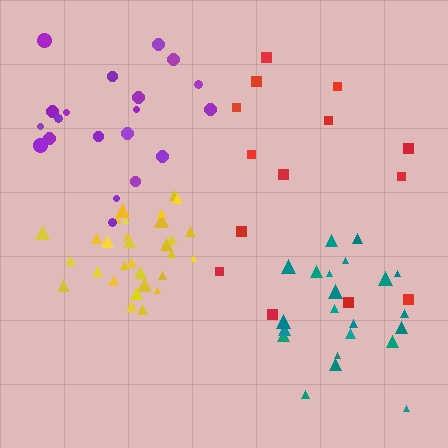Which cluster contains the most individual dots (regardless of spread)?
Yellow (30).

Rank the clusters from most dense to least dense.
yellow, teal, purple, red.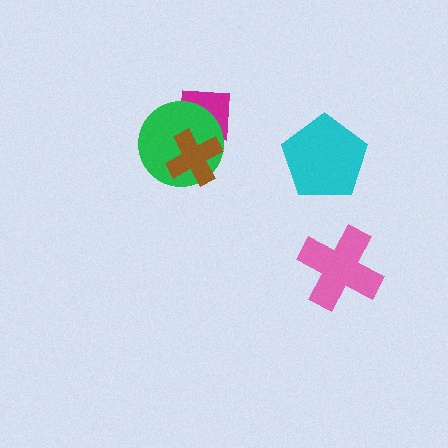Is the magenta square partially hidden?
Yes, it is partially covered by another shape.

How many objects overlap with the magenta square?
2 objects overlap with the magenta square.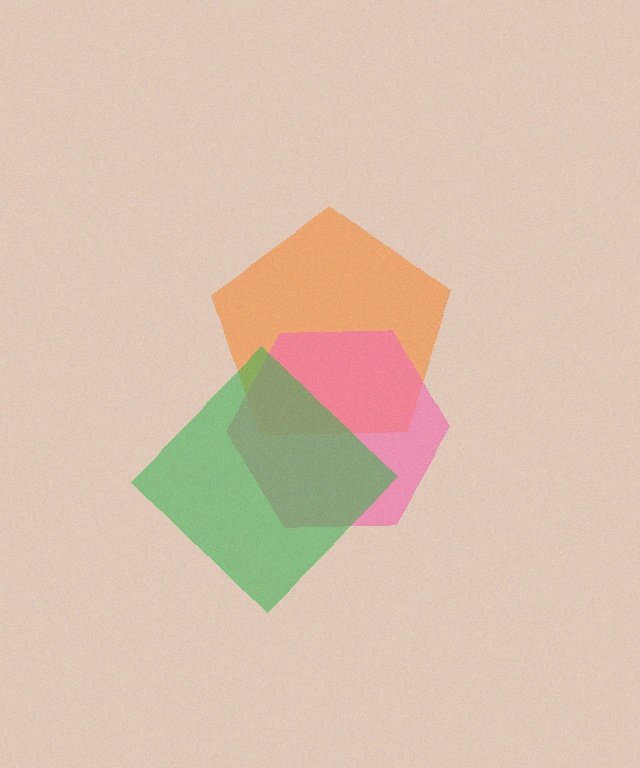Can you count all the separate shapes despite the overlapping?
Yes, there are 3 separate shapes.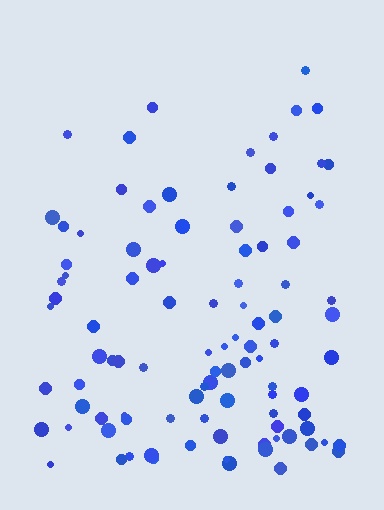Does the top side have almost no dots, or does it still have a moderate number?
Still a moderate number, just noticeably fewer than the bottom.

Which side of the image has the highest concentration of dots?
The bottom.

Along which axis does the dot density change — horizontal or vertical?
Vertical.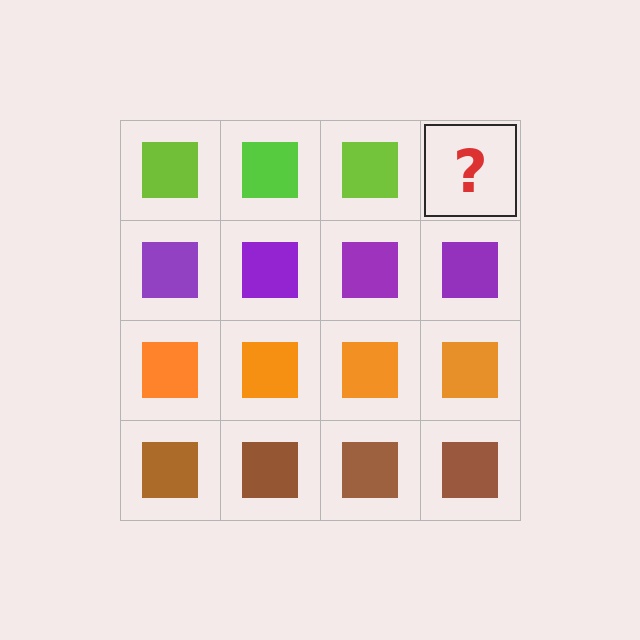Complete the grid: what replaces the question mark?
The question mark should be replaced with a lime square.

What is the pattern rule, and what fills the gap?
The rule is that each row has a consistent color. The gap should be filled with a lime square.